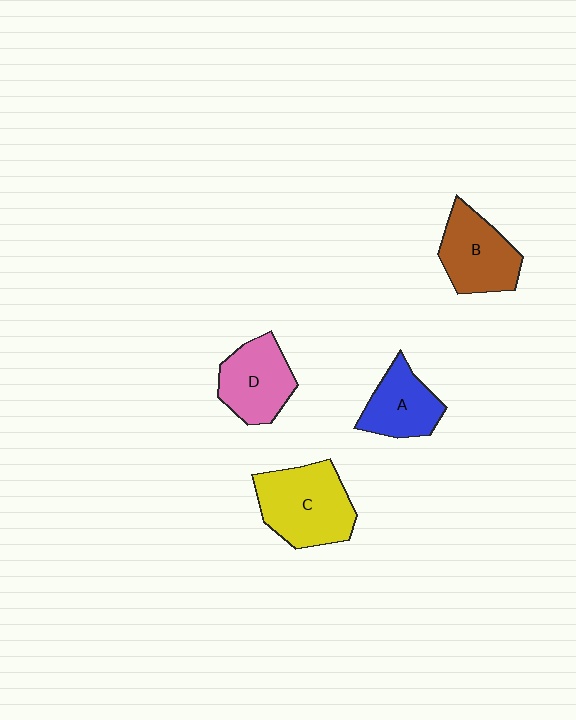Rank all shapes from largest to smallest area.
From largest to smallest: C (yellow), B (brown), D (pink), A (blue).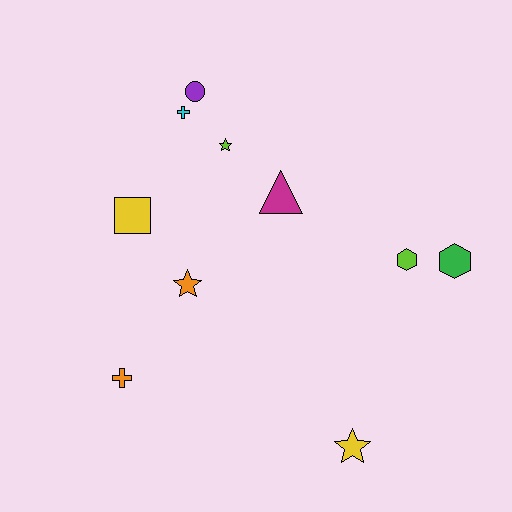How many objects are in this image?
There are 10 objects.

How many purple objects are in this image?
There is 1 purple object.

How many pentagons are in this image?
There are no pentagons.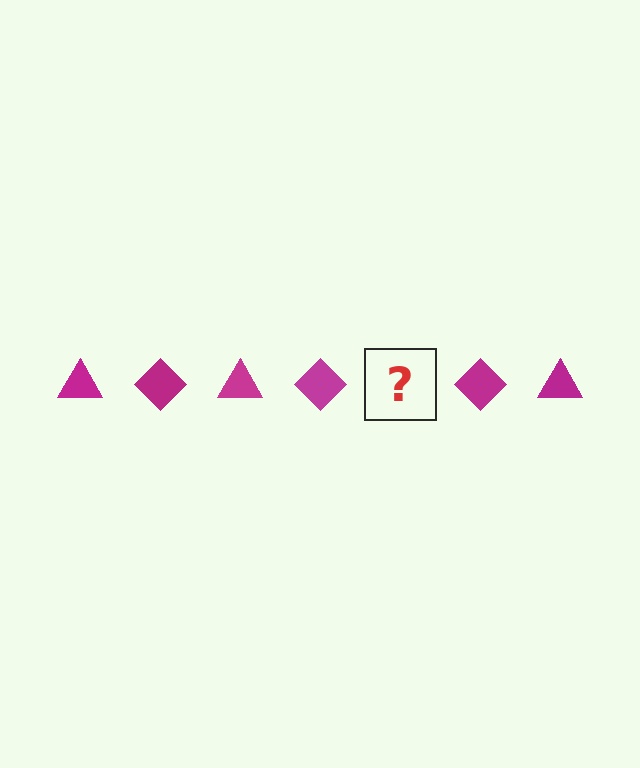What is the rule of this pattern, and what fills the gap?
The rule is that the pattern cycles through triangle, diamond shapes in magenta. The gap should be filled with a magenta triangle.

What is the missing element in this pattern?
The missing element is a magenta triangle.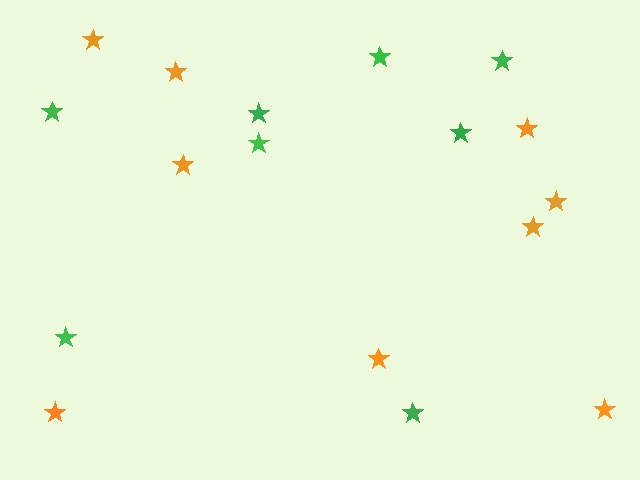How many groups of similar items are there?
There are 2 groups: one group of orange stars (9) and one group of green stars (8).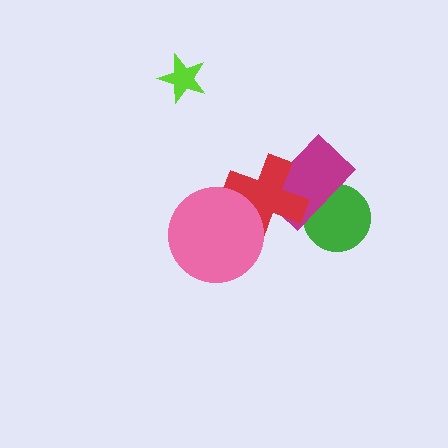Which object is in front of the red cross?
The pink circle is in front of the red cross.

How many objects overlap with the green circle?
1 object overlaps with the green circle.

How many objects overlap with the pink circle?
1 object overlaps with the pink circle.